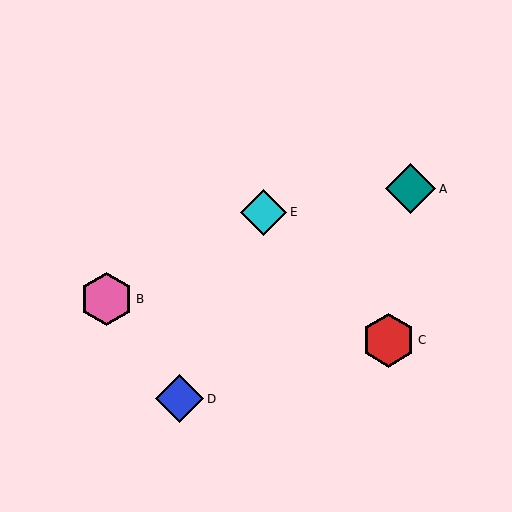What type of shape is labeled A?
Shape A is a teal diamond.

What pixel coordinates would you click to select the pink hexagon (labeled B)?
Click at (106, 299) to select the pink hexagon B.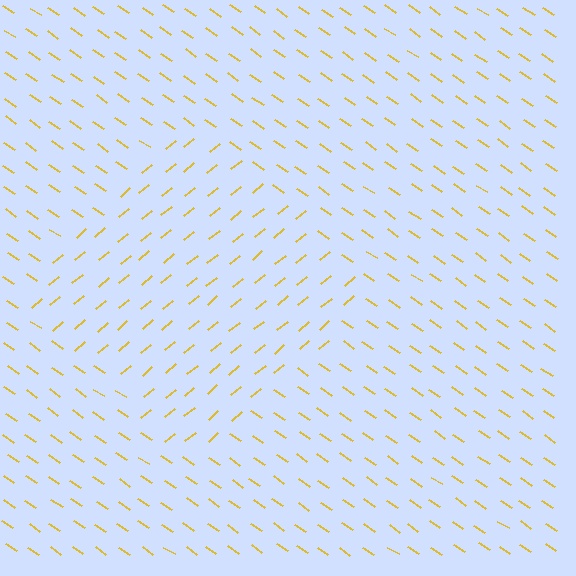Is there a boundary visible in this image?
Yes, there is a texture boundary formed by a change in line orientation.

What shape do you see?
I see a diamond.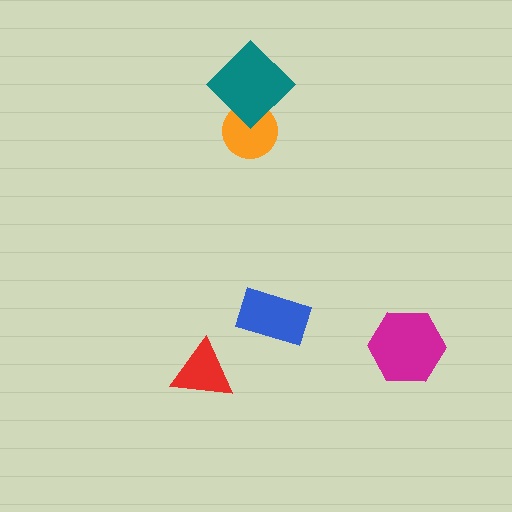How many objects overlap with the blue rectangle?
0 objects overlap with the blue rectangle.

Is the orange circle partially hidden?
Yes, it is partially covered by another shape.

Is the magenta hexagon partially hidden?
No, no other shape covers it.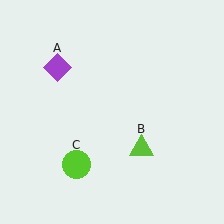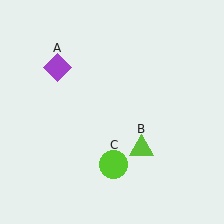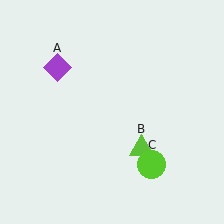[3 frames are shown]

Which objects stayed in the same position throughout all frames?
Purple diamond (object A) and lime triangle (object B) remained stationary.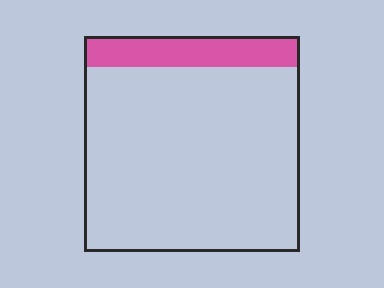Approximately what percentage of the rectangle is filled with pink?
Approximately 15%.